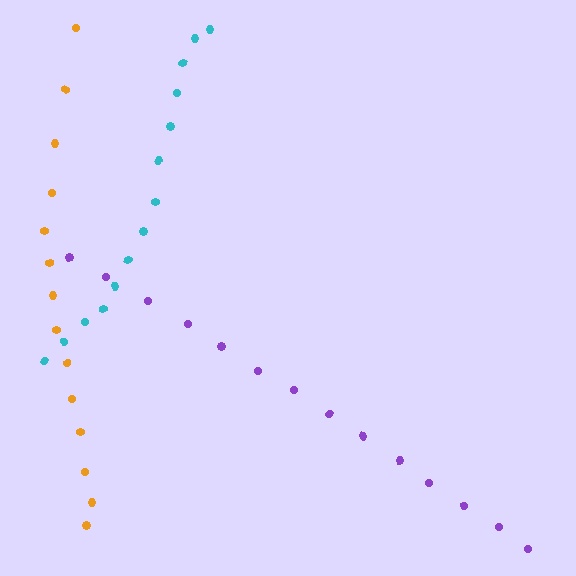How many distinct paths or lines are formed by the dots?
There are 3 distinct paths.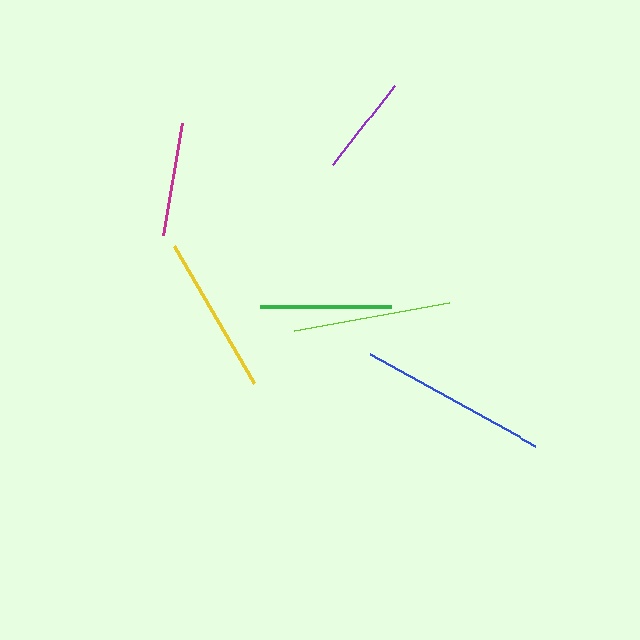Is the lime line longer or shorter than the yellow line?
The yellow line is longer than the lime line.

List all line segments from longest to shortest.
From longest to shortest: blue, yellow, lime, green, magenta, purple.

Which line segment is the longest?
The blue line is the longest at approximately 188 pixels.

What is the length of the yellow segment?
The yellow segment is approximately 159 pixels long.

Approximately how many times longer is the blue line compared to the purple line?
The blue line is approximately 1.9 times the length of the purple line.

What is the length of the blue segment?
The blue segment is approximately 188 pixels long.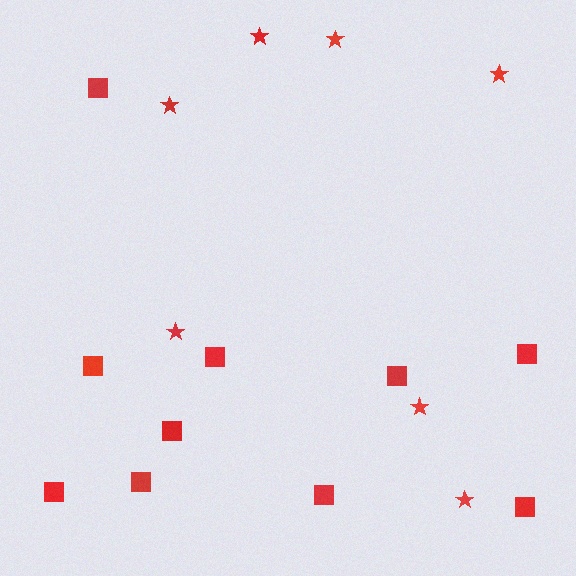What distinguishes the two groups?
There are 2 groups: one group of squares (10) and one group of stars (7).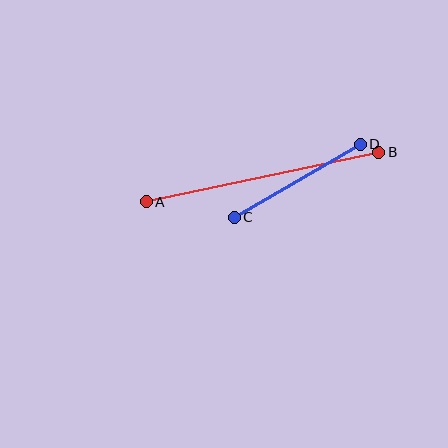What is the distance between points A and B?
The distance is approximately 238 pixels.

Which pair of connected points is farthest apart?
Points A and B are farthest apart.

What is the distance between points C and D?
The distance is approximately 146 pixels.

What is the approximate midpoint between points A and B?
The midpoint is at approximately (263, 177) pixels.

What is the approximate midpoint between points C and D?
The midpoint is at approximately (297, 181) pixels.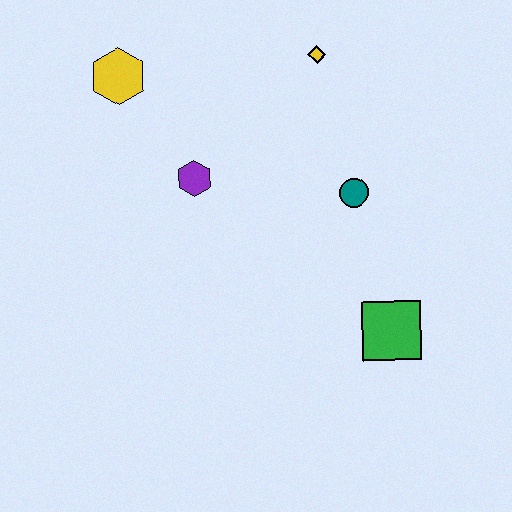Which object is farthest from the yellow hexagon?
The green square is farthest from the yellow hexagon.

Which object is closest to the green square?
The teal circle is closest to the green square.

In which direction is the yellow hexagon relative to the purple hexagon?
The yellow hexagon is above the purple hexagon.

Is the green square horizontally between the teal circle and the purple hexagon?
No